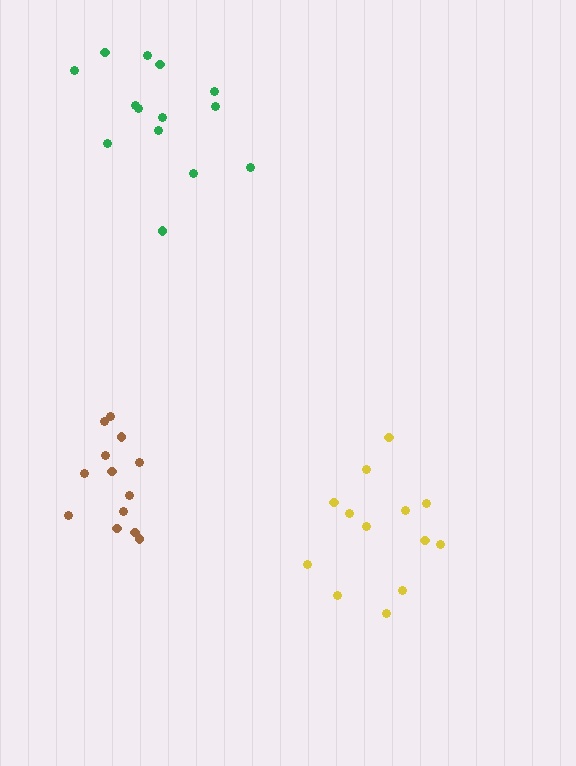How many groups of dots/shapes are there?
There are 3 groups.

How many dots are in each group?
Group 1: 13 dots, Group 2: 13 dots, Group 3: 14 dots (40 total).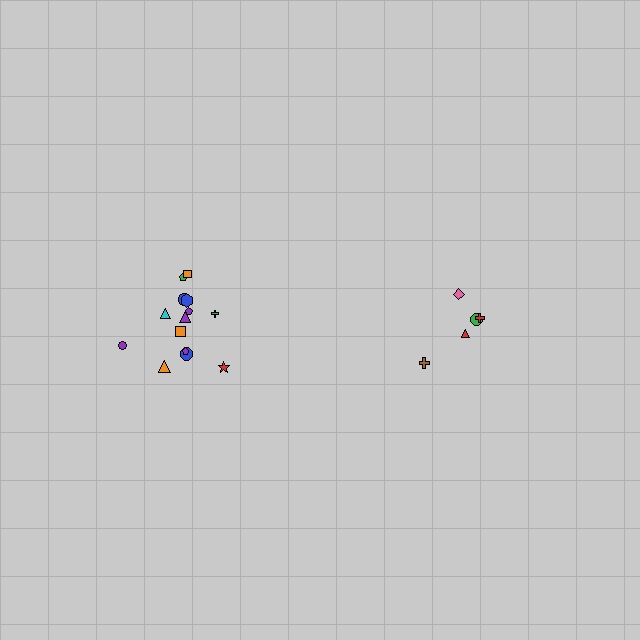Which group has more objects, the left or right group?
The left group.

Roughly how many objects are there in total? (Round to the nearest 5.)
Roughly 20 objects in total.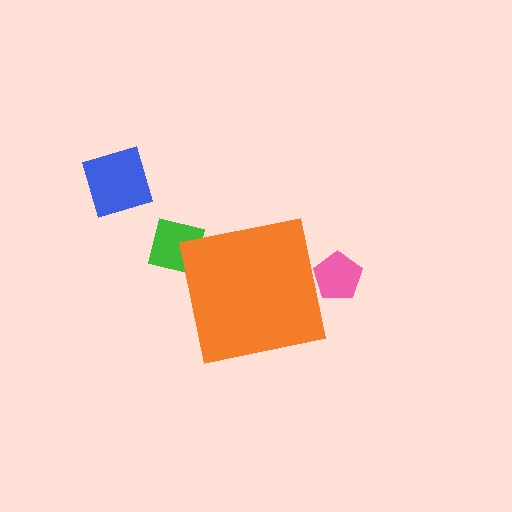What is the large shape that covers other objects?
An orange square.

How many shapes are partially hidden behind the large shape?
2 shapes are partially hidden.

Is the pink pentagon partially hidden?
Yes, the pink pentagon is partially hidden behind the orange square.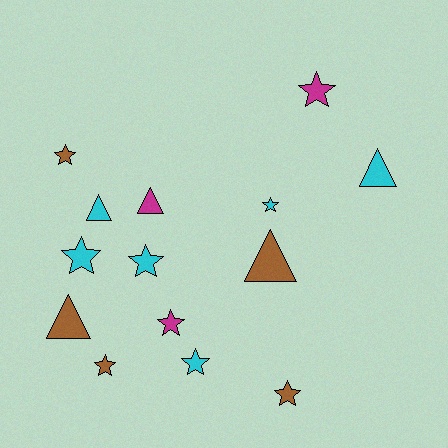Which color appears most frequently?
Cyan, with 6 objects.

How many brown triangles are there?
There are 2 brown triangles.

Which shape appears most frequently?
Star, with 9 objects.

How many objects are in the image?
There are 14 objects.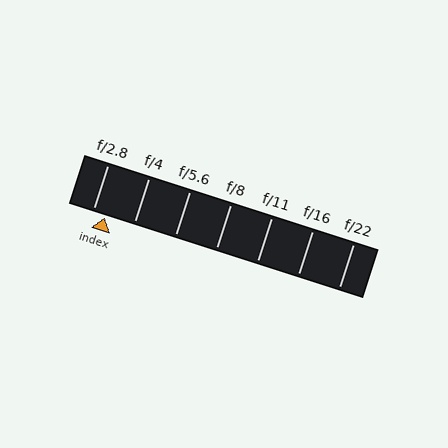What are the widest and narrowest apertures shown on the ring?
The widest aperture shown is f/2.8 and the narrowest is f/22.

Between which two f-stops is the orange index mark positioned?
The index mark is between f/2.8 and f/4.